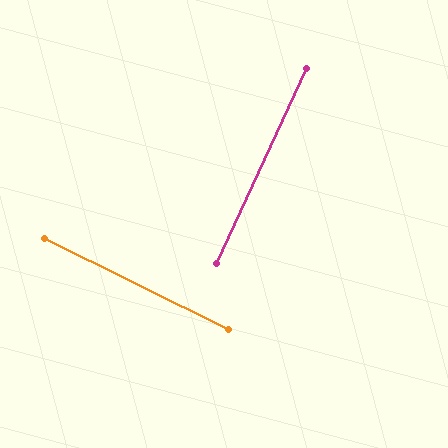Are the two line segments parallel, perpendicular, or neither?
Perpendicular — they meet at approximately 88°.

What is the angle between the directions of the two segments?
Approximately 88 degrees.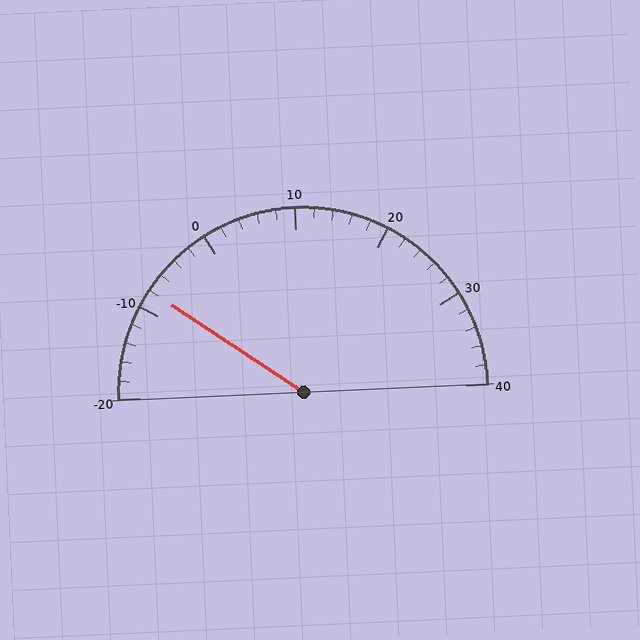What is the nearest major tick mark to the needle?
The nearest major tick mark is -10.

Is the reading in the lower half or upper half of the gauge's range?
The reading is in the lower half of the range (-20 to 40).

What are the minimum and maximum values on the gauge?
The gauge ranges from -20 to 40.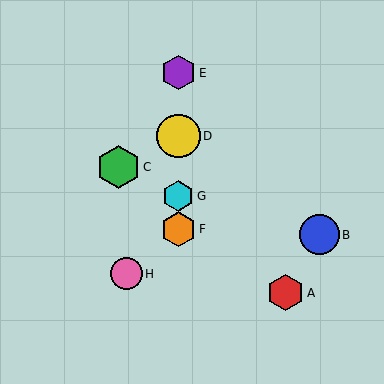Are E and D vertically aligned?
Yes, both are at x≈178.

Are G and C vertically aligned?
No, G is at x≈178 and C is at x≈119.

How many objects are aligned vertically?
4 objects (D, E, F, G) are aligned vertically.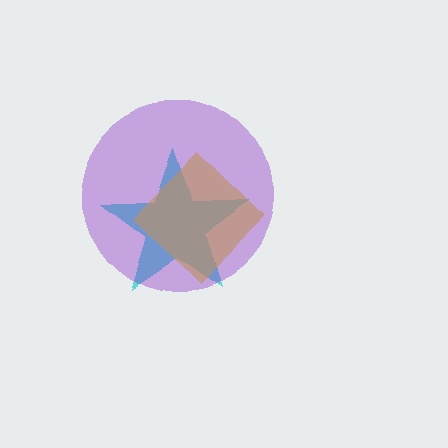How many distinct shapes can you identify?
There are 3 distinct shapes: a cyan star, a yellow diamond, a purple circle.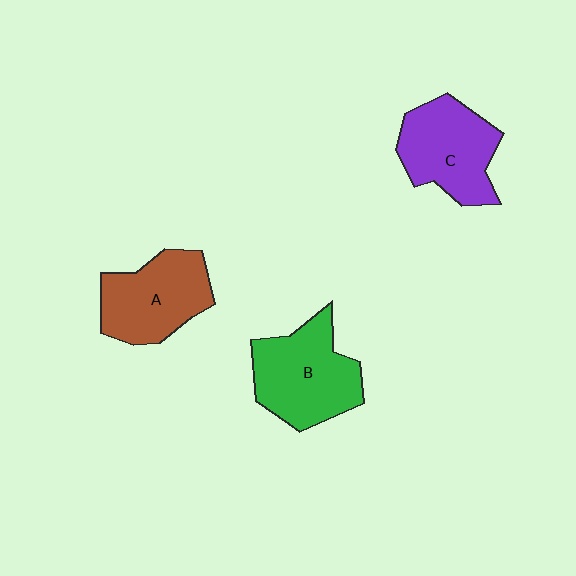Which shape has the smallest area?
Shape A (brown).